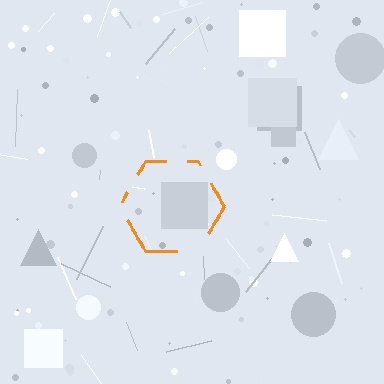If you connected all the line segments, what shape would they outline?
They would outline a hexagon.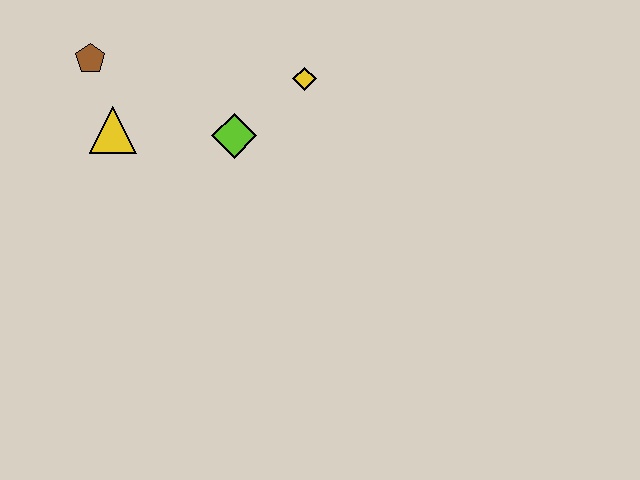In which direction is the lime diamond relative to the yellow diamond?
The lime diamond is to the left of the yellow diamond.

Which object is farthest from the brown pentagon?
The yellow diamond is farthest from the brown pentagon.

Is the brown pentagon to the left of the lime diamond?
Yes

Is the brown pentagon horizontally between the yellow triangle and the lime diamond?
No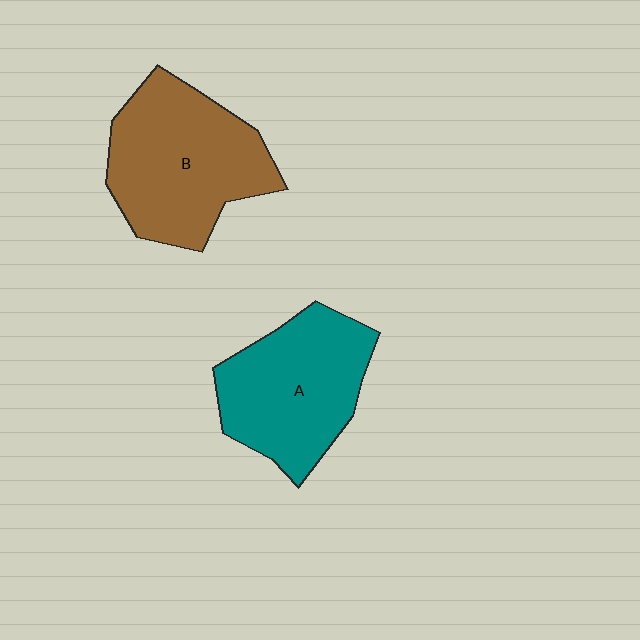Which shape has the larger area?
Shape B (brown).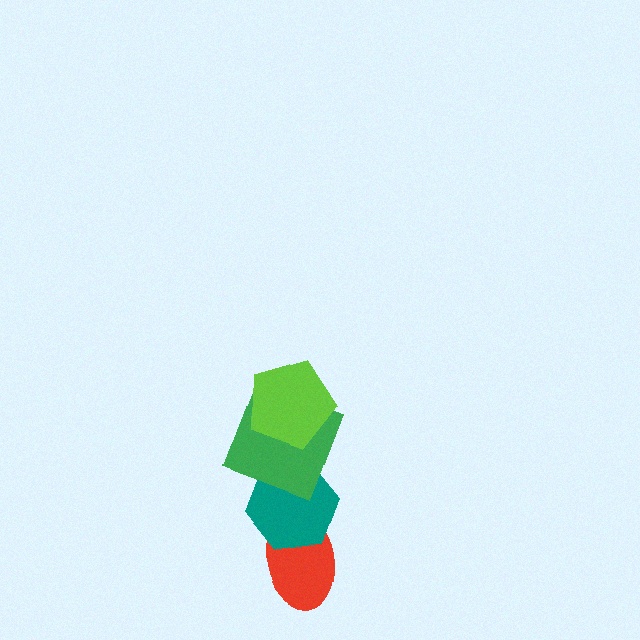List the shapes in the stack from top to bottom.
From top to bottom: the lime pentagon, the green square, the teal hexagon, the red ellipse.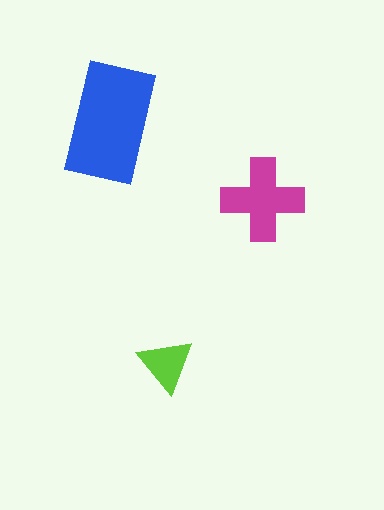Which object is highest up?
The blue rectangle is topmost.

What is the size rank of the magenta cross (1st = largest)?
2nd.